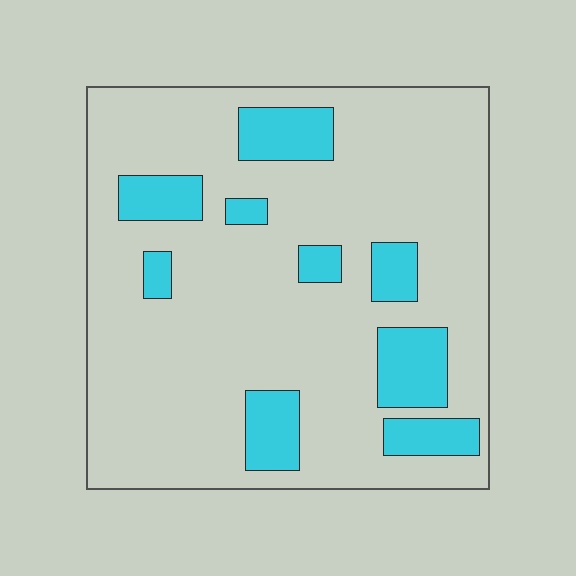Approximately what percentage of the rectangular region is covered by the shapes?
Approximately 20%.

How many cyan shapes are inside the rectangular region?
9.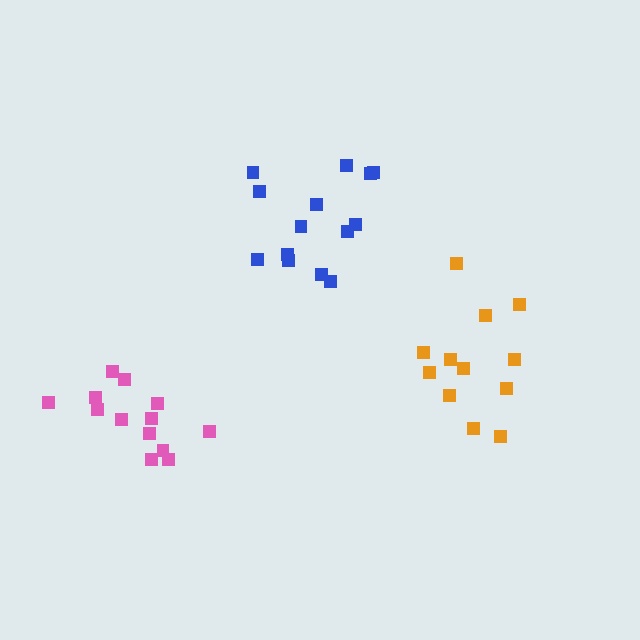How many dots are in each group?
Group 1: 13 dots, Group 2: 12 dots, Group 3: 14 dots (39 total).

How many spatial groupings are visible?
There are 3 spatial groupings.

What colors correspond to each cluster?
The clusters are colored: pink, orange, blue.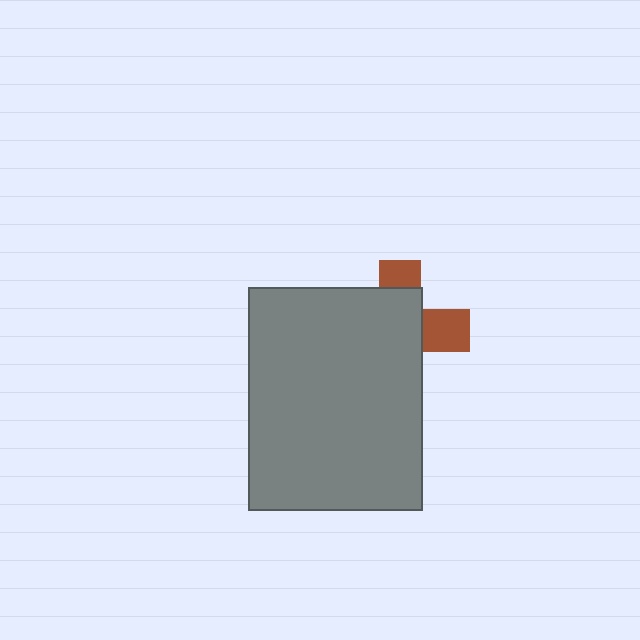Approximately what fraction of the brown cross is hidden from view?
Roughly 69% of the brown cross is hidden behind the gray rectangle.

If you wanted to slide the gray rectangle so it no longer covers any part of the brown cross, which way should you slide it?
Slide it left — that is the most direct way to separate the two shapes.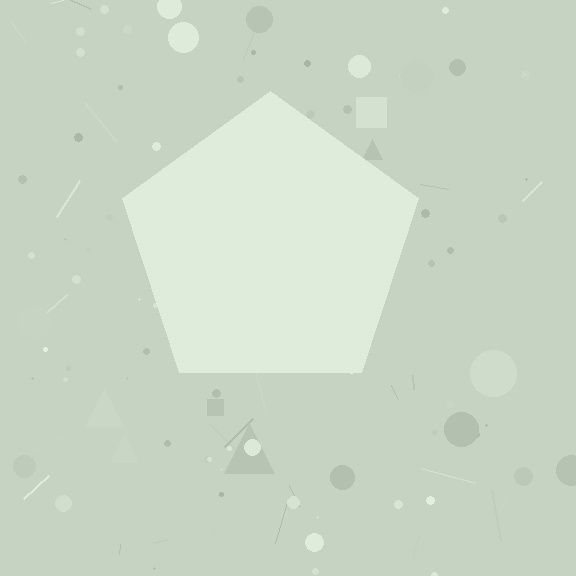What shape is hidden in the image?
A pentagon is hidden in the image.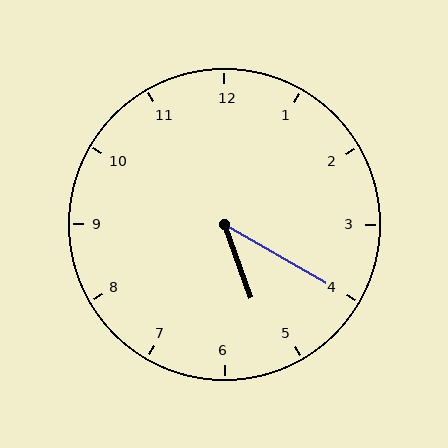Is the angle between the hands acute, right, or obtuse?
It is acute.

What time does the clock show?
5:20.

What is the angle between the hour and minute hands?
Approximately 40 degrees.